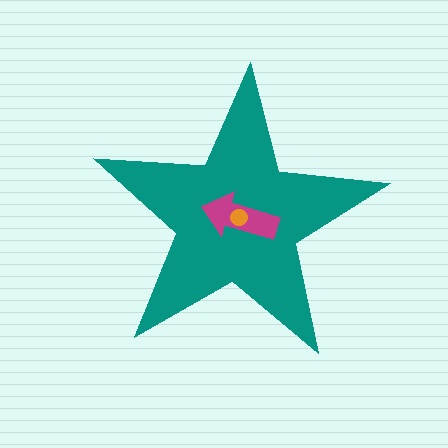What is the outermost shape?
The teal star.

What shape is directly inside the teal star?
The magenta arrow.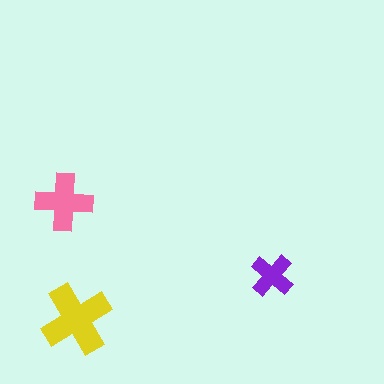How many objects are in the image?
There are 3 objects in the image.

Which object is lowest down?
The yellow cross is bottommost.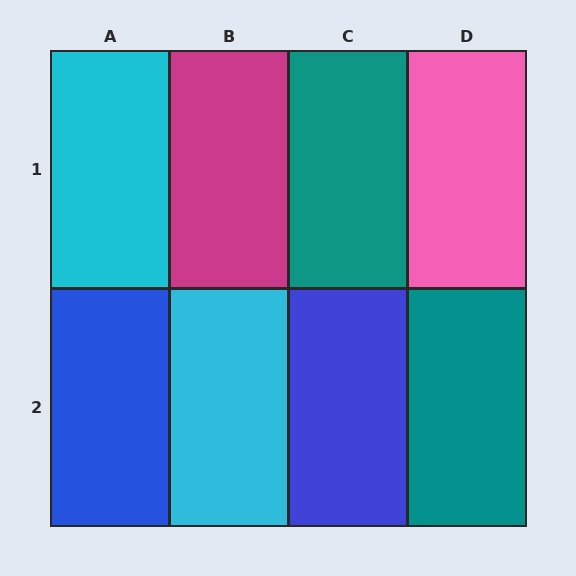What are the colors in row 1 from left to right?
Cyan, magenta, teal, pink.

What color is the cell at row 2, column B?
Cyan.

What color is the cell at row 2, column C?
Blue.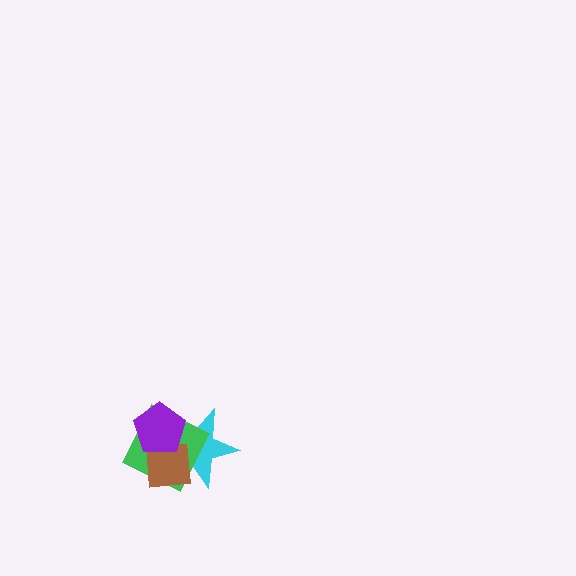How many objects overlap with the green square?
3 objects overlap with the green square.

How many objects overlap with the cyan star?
3 objects overlap with the cyan star.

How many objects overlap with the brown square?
3 objects overlap with the brown square.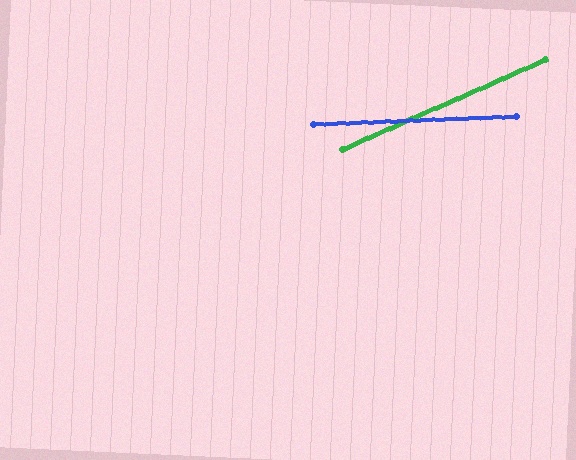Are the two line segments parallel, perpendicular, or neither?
Neither parallel nor perpendicular — they differ by about 22°.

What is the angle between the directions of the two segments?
Approximately 22 degrees.